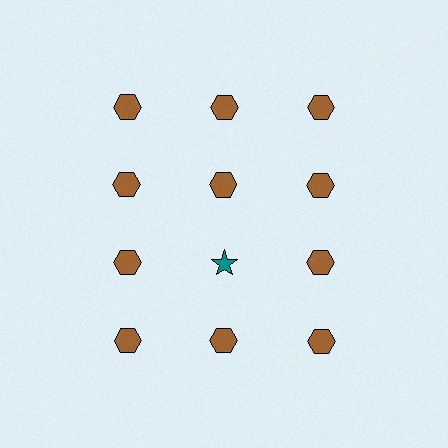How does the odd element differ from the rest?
It differs in both color (teal instead of brown) and shape (star instead of hexagon).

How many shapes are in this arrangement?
There are 12 shapes arranged in a grid pattern.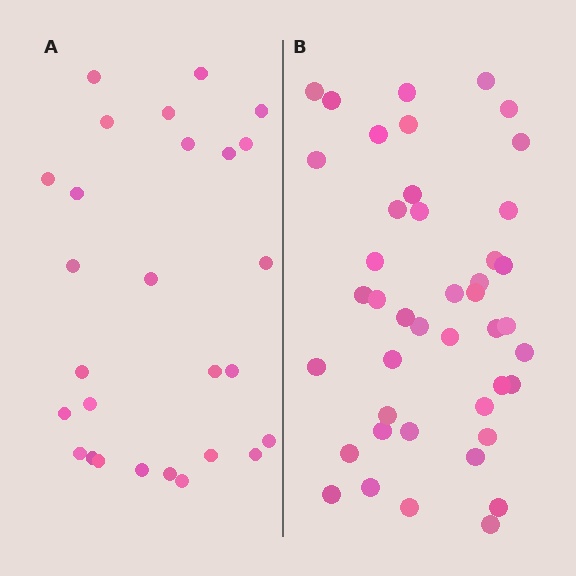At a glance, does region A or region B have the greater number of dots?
Region B (the right region) has more dots.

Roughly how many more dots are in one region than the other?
Region B has approximately 15 more dots than region A.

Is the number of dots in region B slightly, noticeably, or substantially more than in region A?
Region B has substantially more. The ratio is roughly 1.6 to 1.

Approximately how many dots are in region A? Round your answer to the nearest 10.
About 30 dots. (The exact count is 27, which rounds to 30.)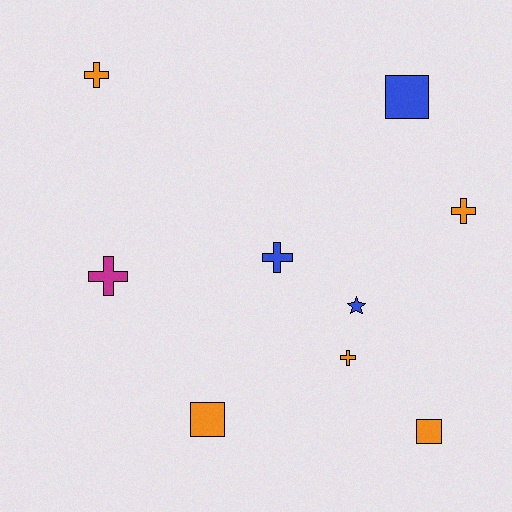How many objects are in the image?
There are 9 objects.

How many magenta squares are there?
There are no magenta squares.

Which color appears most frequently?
Orange, with 5 objects.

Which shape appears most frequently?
Cross, with 5 objects.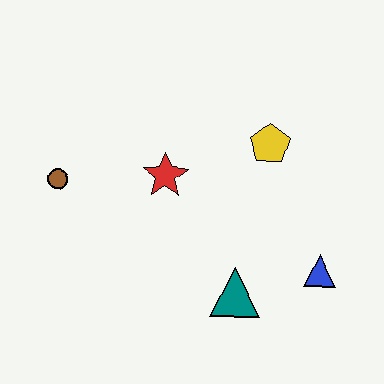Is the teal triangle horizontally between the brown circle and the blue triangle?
Yes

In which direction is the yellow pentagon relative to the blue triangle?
The yellow pentagon is above the blue triangle.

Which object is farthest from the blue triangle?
The brown circle is farthest from the blue triangle.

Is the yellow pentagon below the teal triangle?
No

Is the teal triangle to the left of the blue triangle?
Yes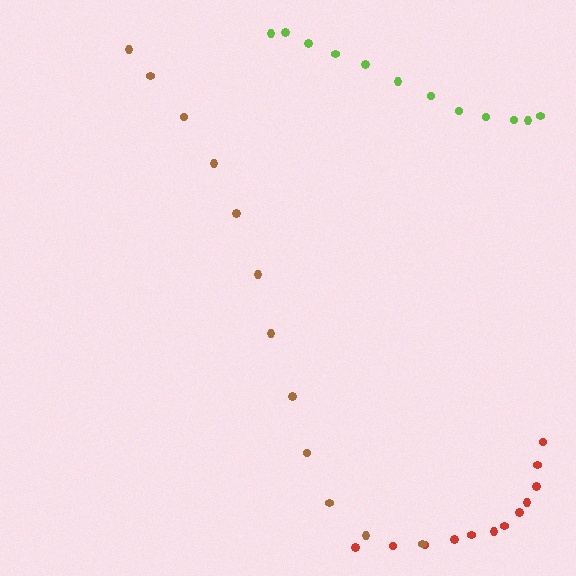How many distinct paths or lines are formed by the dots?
There are 3 distinct paths.